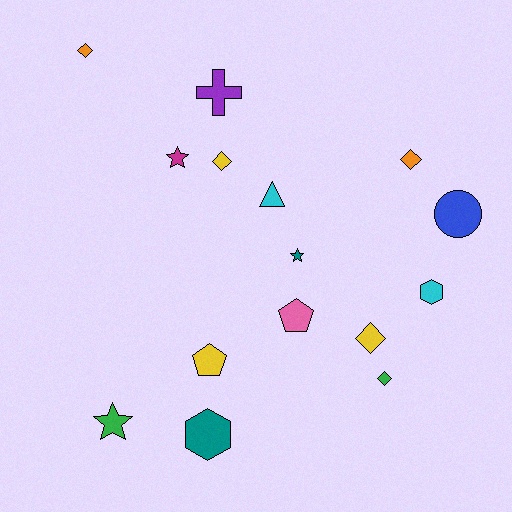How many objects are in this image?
There are 15 objects.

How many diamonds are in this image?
There are 5 diamonds.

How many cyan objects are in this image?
There are 2 cyan objects.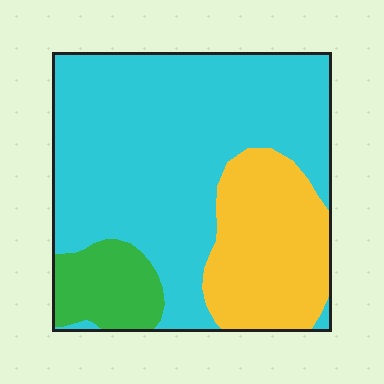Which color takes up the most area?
Cyan, at roughly 65%.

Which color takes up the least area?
Green, at roughly 10%.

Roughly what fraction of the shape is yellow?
Yellow takes up about one quarter (1/4) of the shape.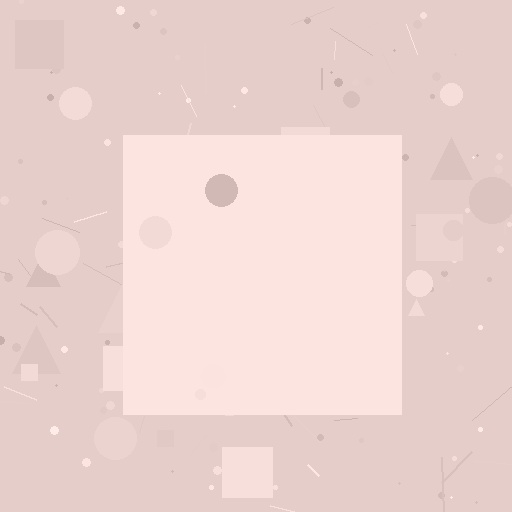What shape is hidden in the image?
A square is hidden in the image.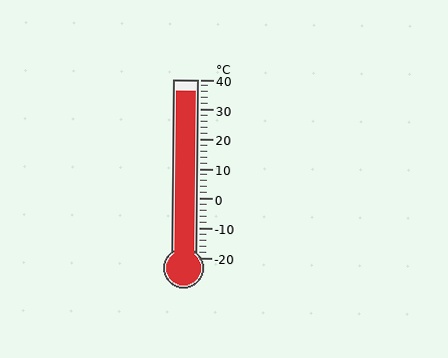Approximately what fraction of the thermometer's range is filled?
The thermometer is filled to approximately 95% of its range.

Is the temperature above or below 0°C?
The temperature is above 0°C.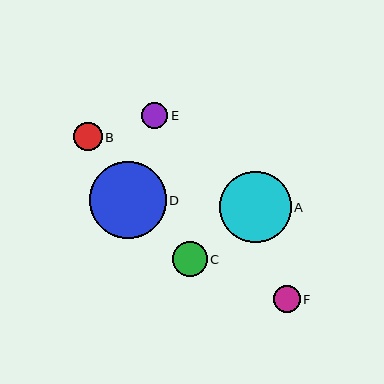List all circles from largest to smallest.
From largest to smallest: D, A, C, B, F, E.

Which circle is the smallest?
Circle E is the smallest with a size of approximately 26 pixels.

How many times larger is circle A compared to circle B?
Circle A is approximately 2.5 times the size of circle B.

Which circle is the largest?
Circle D is the largest with a size of approximately 77 pixels.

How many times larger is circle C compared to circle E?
Circle C is approximately 1.3 times the size of circle E.